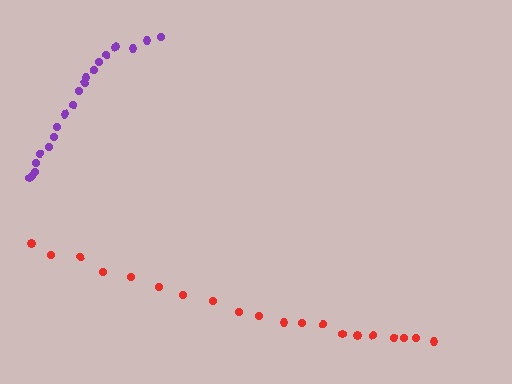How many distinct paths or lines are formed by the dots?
There are 2 distinct paths.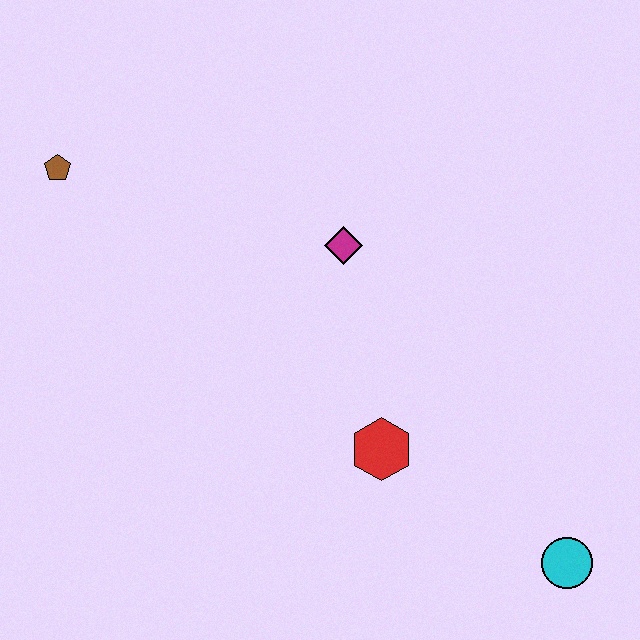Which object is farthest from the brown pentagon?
The cyan circle is farthest from the brown pentagon.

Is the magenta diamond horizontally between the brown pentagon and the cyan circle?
Yes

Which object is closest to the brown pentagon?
The magenta diamond is closest to the brown pentagon.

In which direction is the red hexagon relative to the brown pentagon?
The red hexagon is to the right of the brown pentagon.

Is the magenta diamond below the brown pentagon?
Yes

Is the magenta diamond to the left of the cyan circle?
Yes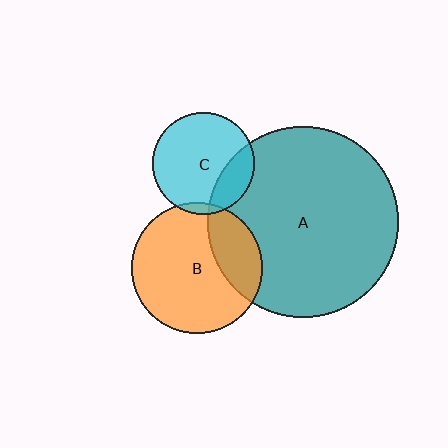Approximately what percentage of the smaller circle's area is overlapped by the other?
Approximately 25%.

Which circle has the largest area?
Circle A (teal).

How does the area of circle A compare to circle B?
Approximately 2.1 times.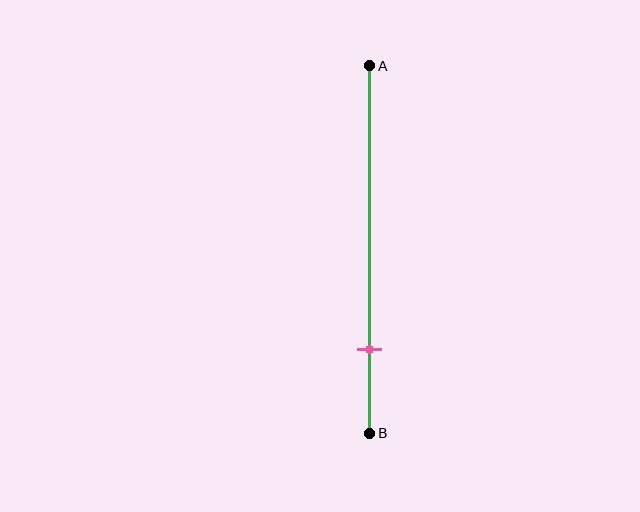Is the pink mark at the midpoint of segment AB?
No, the mark is at about 75% from A, not at the 50% midpoint.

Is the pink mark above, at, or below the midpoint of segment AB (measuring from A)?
The pink mark is below the midpoint of segment AB.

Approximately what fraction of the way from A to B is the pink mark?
The pink mark is approximately 75% of the way from A to B.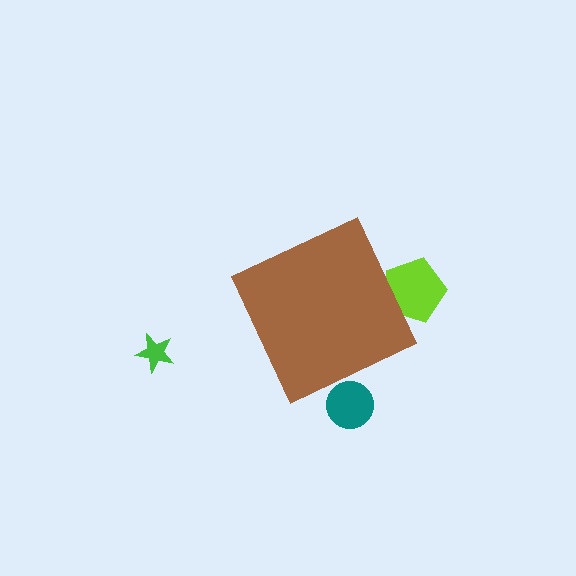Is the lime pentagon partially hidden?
Yes, the lime pentagon is partially hidden behind the brown diamond.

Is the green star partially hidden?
No, the green star is fully visible.